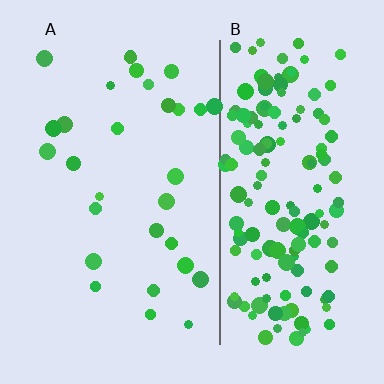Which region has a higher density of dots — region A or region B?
B (the right).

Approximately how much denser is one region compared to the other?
Approximately 5.5× — region B over region A.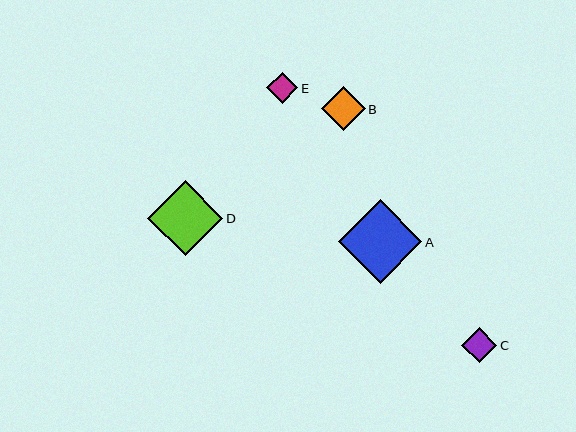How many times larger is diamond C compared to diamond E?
Diamond C is approximately 1.1 times the size of diamond E.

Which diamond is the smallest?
Diamond E is the smallest with a size of approximately 31 pixels.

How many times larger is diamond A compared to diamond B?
Diamond A is approximately 1.9 times the size of diamond B.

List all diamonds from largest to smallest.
From largest to smallest: A, D, B, C, E.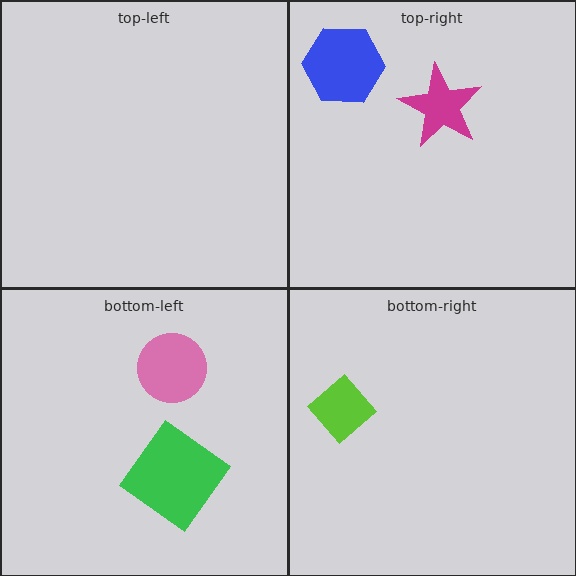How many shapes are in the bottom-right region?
1.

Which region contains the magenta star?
The top-right region.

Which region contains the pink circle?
The bottom-left region.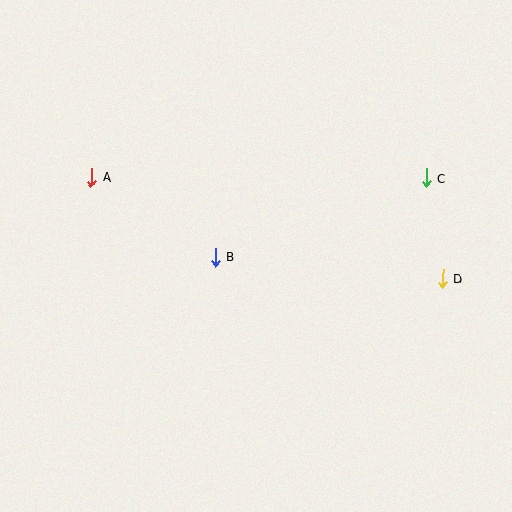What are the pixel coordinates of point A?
Point A is at (92, 177).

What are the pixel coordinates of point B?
Point B is at (215, 257).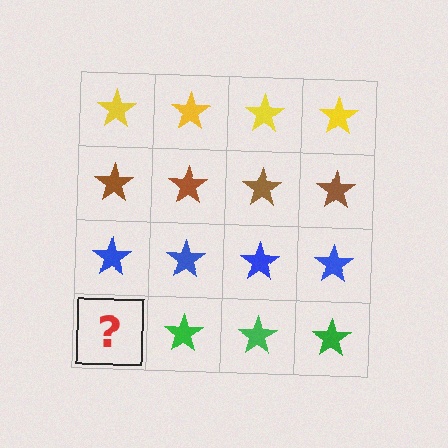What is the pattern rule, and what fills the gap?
The rule is that each row has a consistent color. The gap should be filled with a green star.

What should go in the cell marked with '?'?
The missing cell should contain a green star.